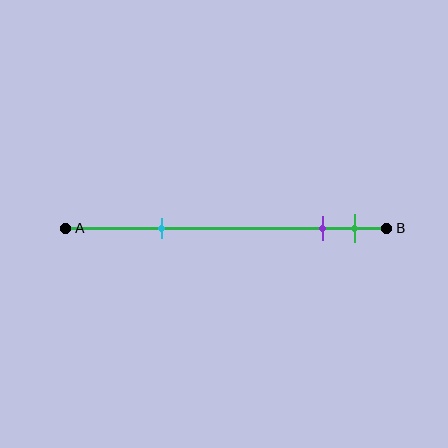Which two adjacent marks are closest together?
The purple and green marks are the closest adjacent pair.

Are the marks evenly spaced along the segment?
No, the marks are not evenly spaced.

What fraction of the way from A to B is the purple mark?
The purple mark is approximately 80% (0.8) of the way from A to B.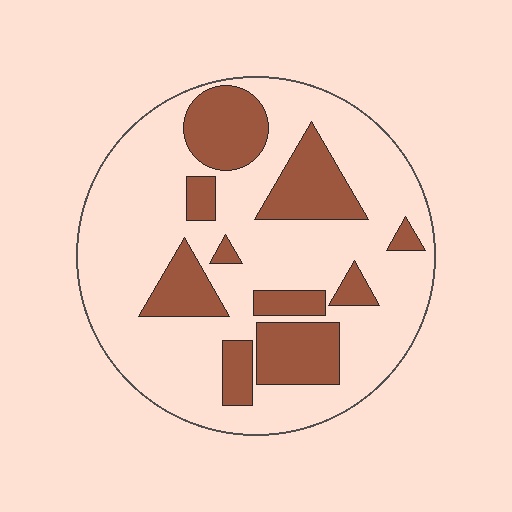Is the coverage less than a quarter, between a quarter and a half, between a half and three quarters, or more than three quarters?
Between a quarter and a half.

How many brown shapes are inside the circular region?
10.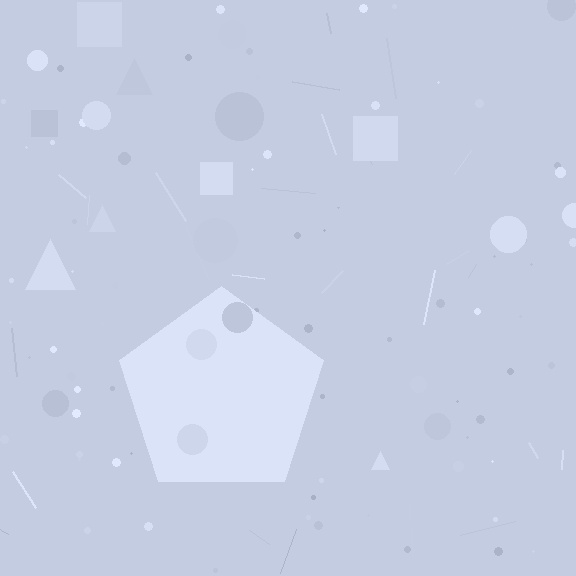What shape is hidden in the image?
A pentagon is hidden in the image.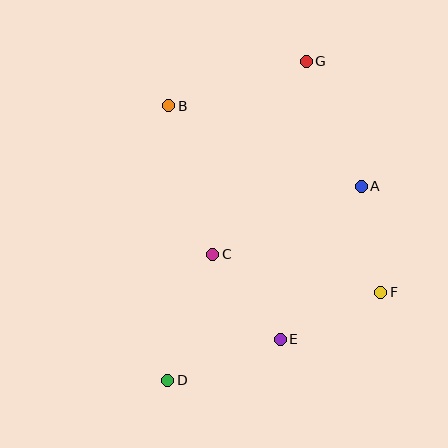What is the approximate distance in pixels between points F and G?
The distance between F and G is approximately 243 pixels.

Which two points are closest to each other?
Points A and F are closest to each other.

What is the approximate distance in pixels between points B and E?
The distance between B and E is approximately 258 pixels.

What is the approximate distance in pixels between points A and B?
The distance between A and B is approximately 209 pixels.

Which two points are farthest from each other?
Points D and G are farthest from each other.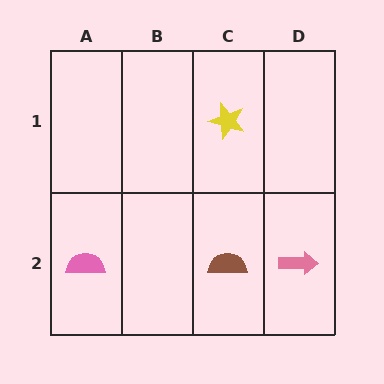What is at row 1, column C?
A yellow star.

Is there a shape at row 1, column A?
No, that cell is empty.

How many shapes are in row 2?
3 shapes.